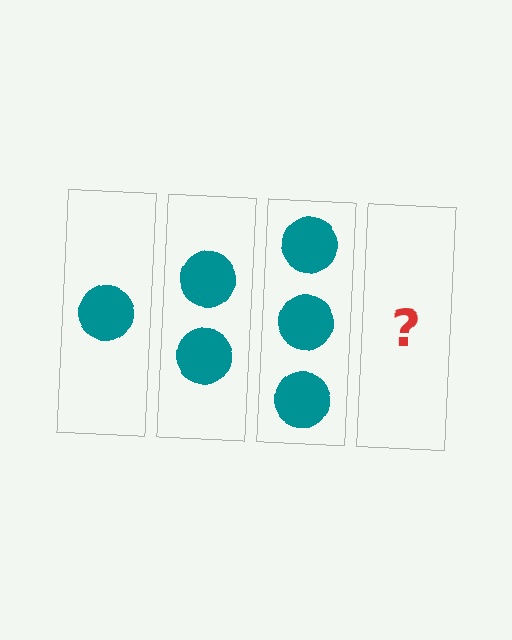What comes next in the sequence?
The next element should be 4 circles.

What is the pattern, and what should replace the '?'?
The pattern is that each step adds one more circle. The '?' should be 4 circles.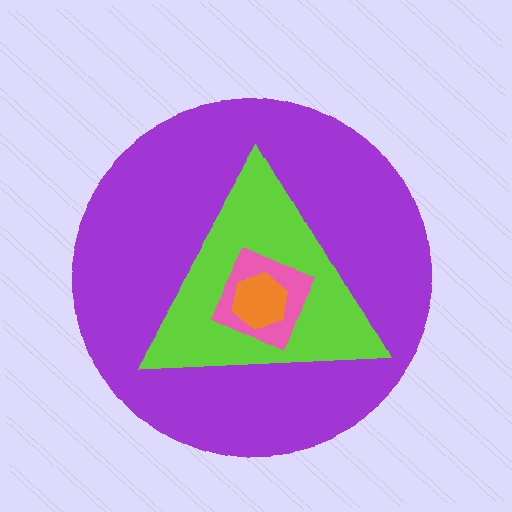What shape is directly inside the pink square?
The orange hexagon.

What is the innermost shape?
The orange hexagon.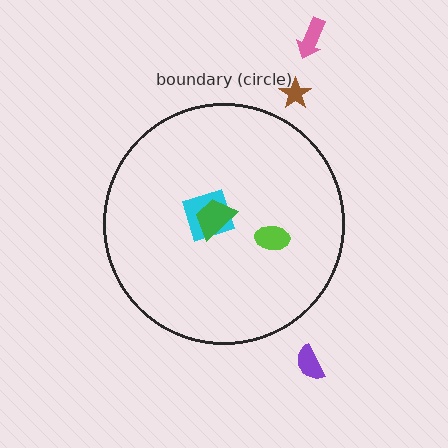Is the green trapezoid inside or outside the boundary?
Inside.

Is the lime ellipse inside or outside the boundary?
Inside.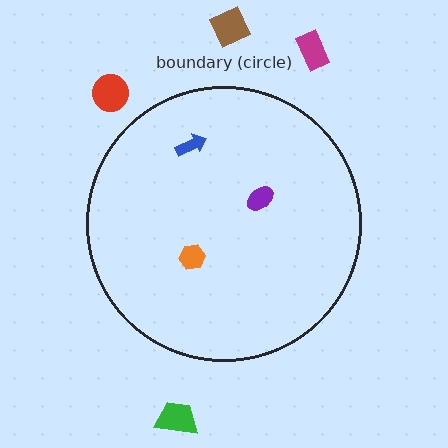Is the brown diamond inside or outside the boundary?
Outside.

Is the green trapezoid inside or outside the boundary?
Outside.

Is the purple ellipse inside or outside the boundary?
Inside.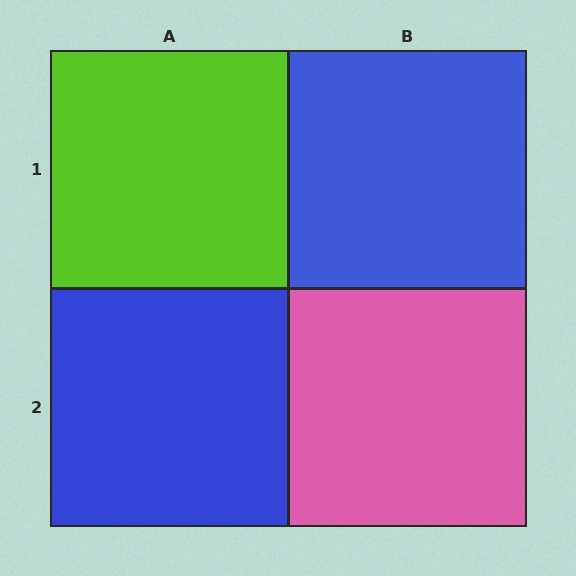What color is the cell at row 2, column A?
Blue.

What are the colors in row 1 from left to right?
Lime, blue.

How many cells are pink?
1 cell is pink.